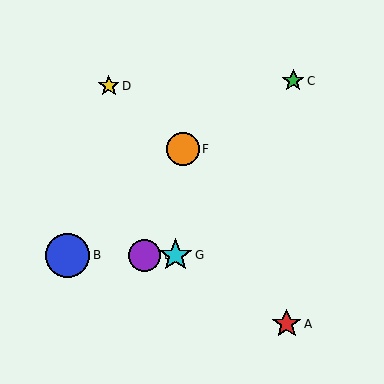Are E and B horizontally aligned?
Yes, both are at y≈255.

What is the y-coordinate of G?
Object G is at y≈255.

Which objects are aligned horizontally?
Objects B, E, G are aligned horizontally.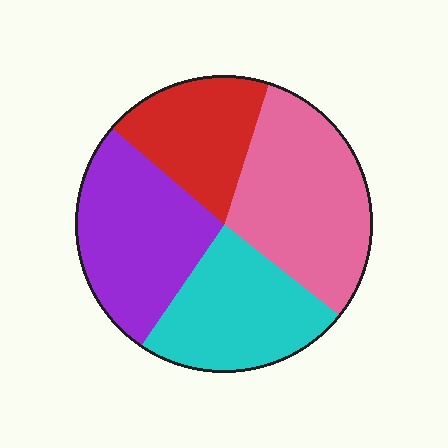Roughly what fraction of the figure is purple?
Purple takes up about one quarter (1/4) of the figure.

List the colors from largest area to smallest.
From largest to smallest: pink, purple, cyan, red.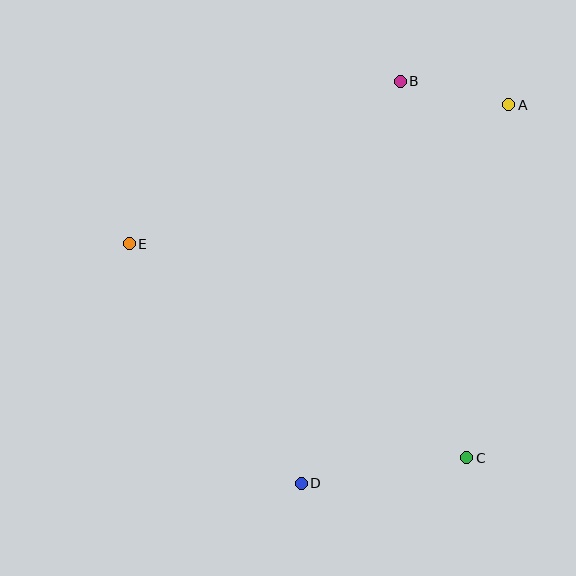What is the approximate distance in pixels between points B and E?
The distance between B and E is approximately 316 pixels.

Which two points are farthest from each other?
Points A and D are farthest from each other.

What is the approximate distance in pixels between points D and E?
The distance between D and E is approximately 295 pixels.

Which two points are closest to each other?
Points A and B are closest to each other.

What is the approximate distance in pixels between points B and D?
The distance between B and D is approximately 414 pixels.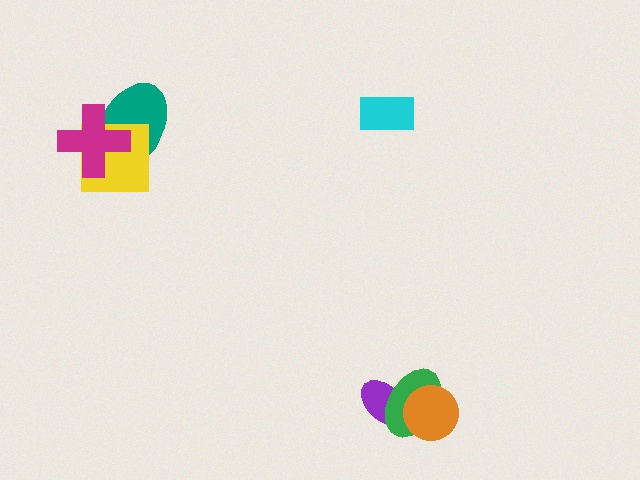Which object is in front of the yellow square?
The magenta cross is in front of the yellow square.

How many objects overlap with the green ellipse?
2 objects overlap with the green ellipse.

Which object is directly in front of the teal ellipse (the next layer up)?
The yellow square is directly in front of the teal ellipse.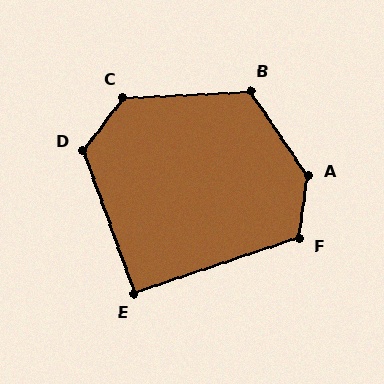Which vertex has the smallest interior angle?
E, at approximately 91 degrees.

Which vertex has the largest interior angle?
A, at approximately 139 degrees.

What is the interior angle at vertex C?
Approximately 130 degrees (obtuse).